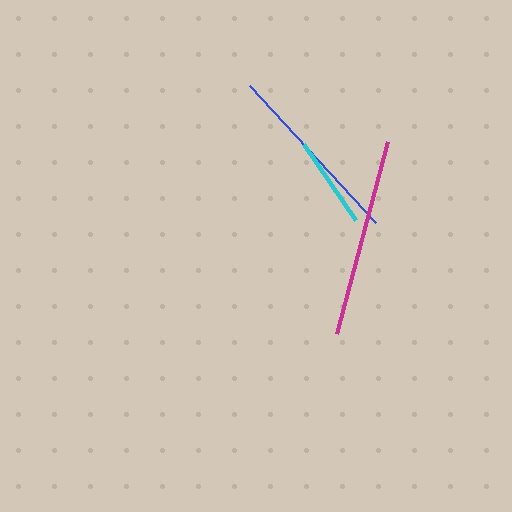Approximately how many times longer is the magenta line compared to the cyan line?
The magenta line is approximately 2.2 times the length of the cyan line.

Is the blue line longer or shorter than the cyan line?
The blue line is longer than the cyan line.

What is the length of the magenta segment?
The magenta segment is approximately 199 pixels long.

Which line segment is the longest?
The magenta line is the longest at approximately 199 pixels.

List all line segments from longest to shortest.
From longest to shortest: magenta, blue, cyan.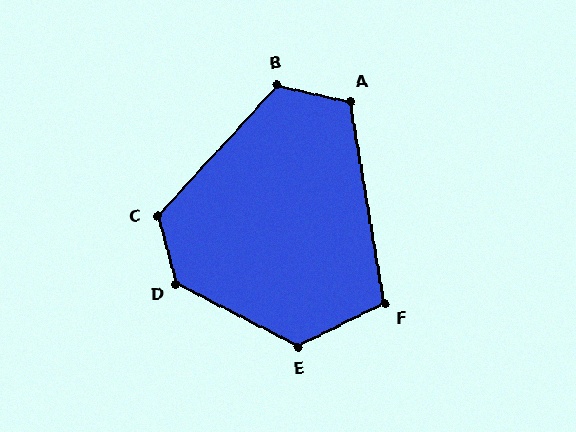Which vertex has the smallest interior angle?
F, at approximately 107 degrees.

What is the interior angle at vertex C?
Approximately 122 degrees (obtuse).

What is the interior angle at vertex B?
Approximately 121 degrees (obtuse).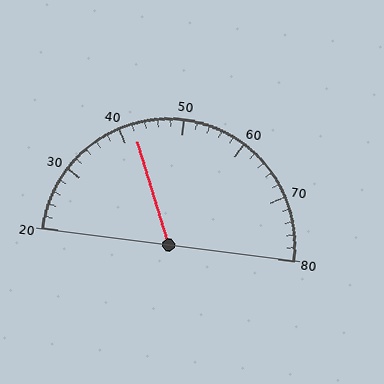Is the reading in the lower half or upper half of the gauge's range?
The reading is in the lower half of the range (20 to 80).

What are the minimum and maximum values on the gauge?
The gauge ranges from 20 to 80.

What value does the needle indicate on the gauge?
The needle indicates approximately 42.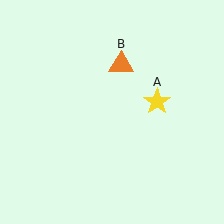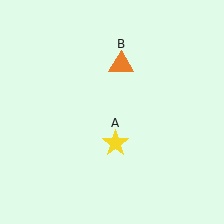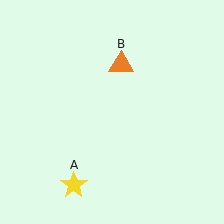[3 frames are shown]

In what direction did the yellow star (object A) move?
The yellow star (object A) moved down and to the left.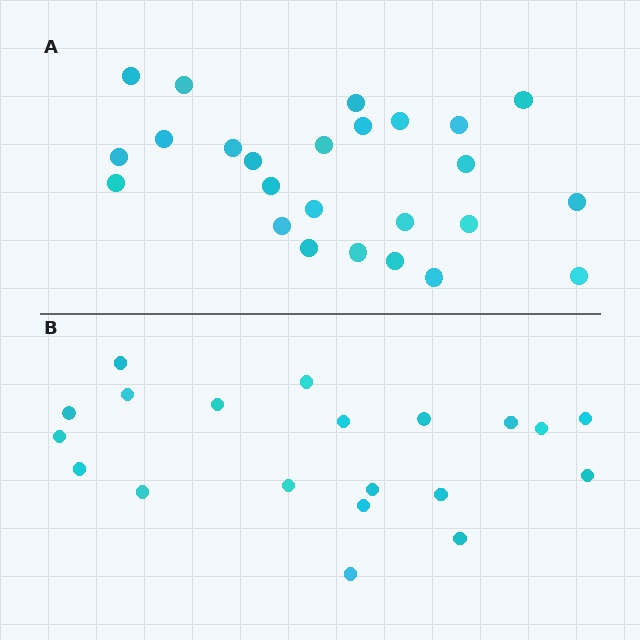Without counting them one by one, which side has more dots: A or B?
Region A (the top region) has more dots.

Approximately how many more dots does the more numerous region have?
Region A has about 5 more dots than region B.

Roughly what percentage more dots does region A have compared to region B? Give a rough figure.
About 25% more.